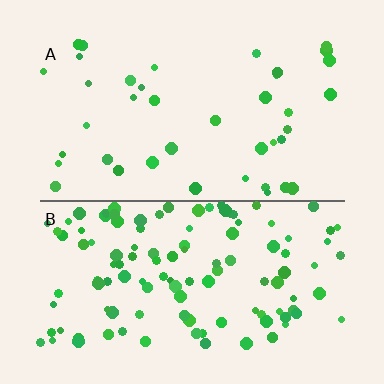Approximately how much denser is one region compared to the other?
Approximately 2.9× — region B over region A.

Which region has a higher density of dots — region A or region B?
B (the bottom).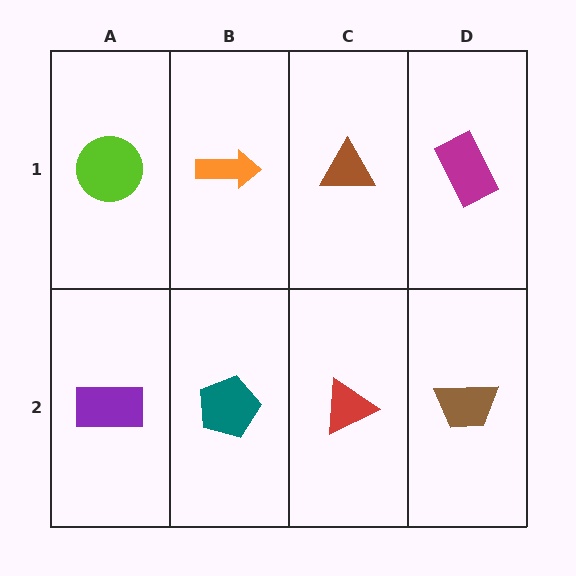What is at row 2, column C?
A red triangle.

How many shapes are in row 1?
4 shapes.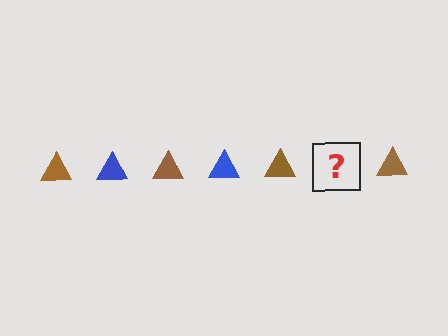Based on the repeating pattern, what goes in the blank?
The blank should be a blue triangle.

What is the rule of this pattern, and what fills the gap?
The rule is that the pattern cycles through brown, blue triangles. The gap should be filled with a blue triangle.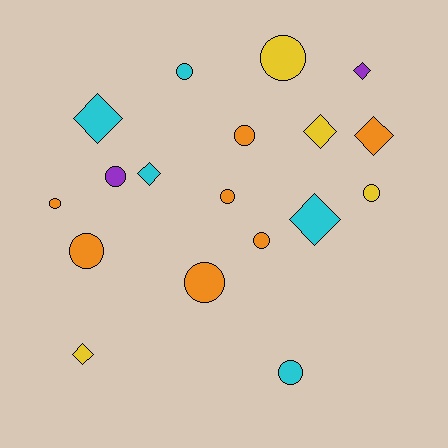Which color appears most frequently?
Orange, with 7 objects.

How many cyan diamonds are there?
There are 3 cyan diamonds.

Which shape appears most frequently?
Circle, with 11 objects.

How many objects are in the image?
There are 18 objects.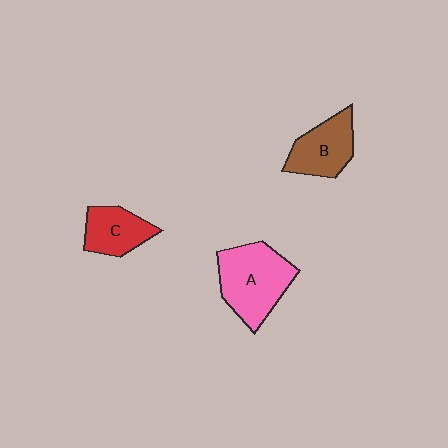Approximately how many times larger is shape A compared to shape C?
Approximately 1.7 times.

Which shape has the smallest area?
Shape C (red).